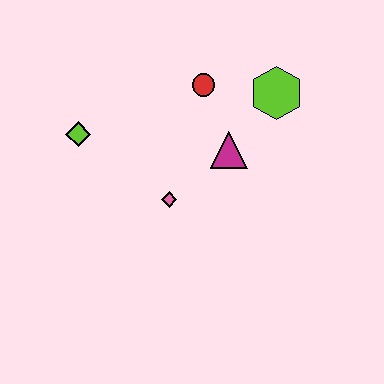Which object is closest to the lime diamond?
The pink diamond is closest to the lime diamond.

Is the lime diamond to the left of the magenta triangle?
Yes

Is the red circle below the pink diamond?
No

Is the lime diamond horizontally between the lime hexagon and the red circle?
No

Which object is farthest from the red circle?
The lime diamond is farthest from the red circle.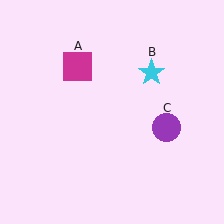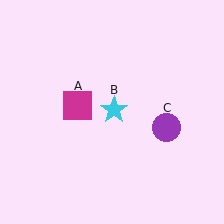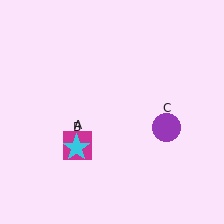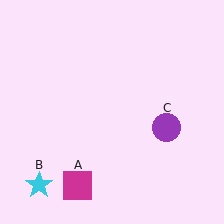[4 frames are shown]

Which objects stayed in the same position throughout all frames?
Purple circle (object C) remained stationary.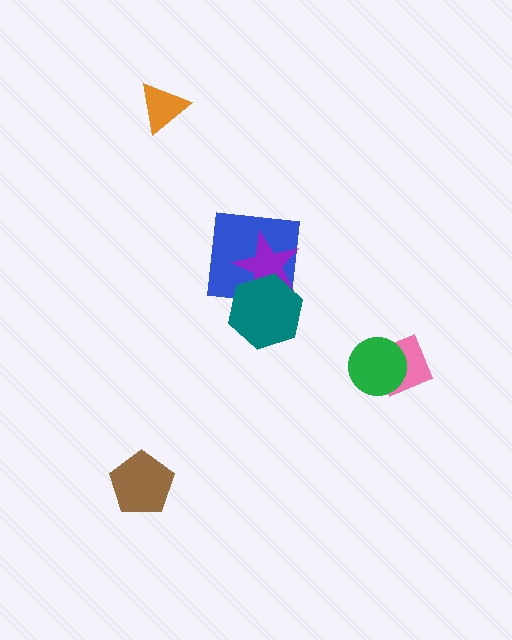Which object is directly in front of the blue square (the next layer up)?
The purple star is directly in front of the blue square.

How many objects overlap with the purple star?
2 objects overlap with the purple star.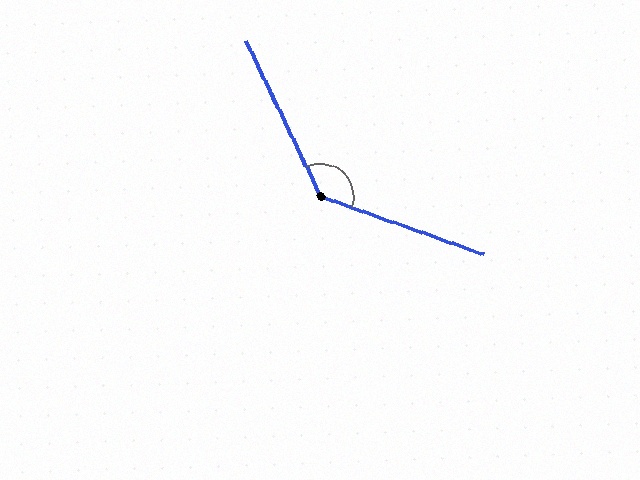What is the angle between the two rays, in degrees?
Approximately 135 degrees.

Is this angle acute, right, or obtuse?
It is obtuse.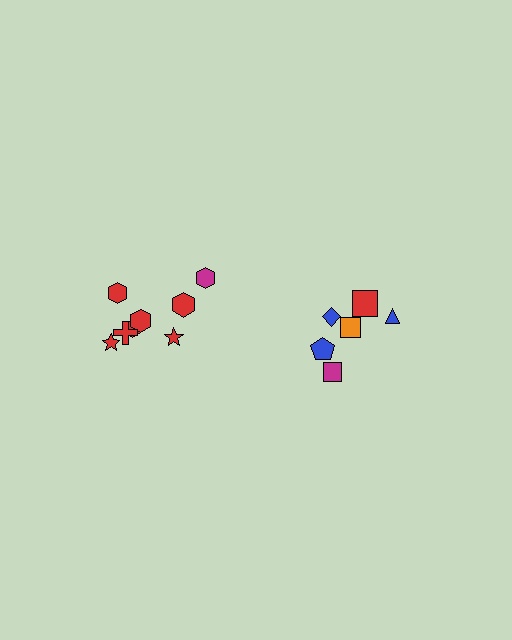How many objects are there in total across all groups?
There are 14 objects.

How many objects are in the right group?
There are 6 objects.